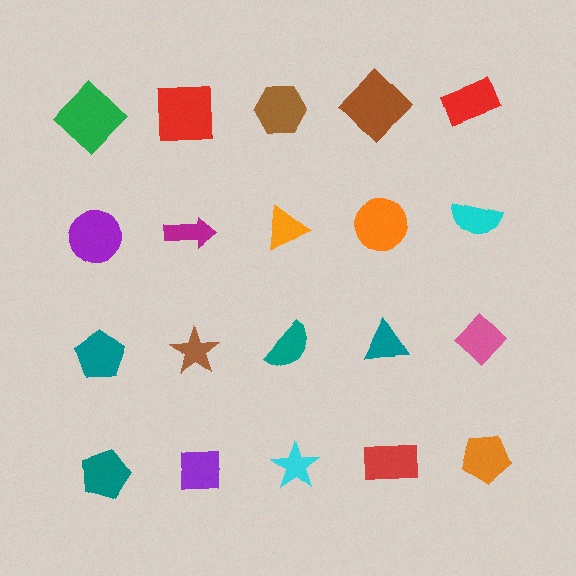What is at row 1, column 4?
A brown diamond.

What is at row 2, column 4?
An orange circle.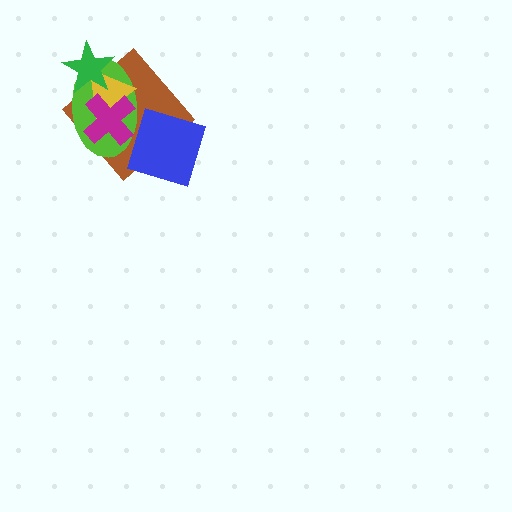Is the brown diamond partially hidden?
Yes, it is partially covered by another shape.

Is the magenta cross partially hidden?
No, no other shape covers it.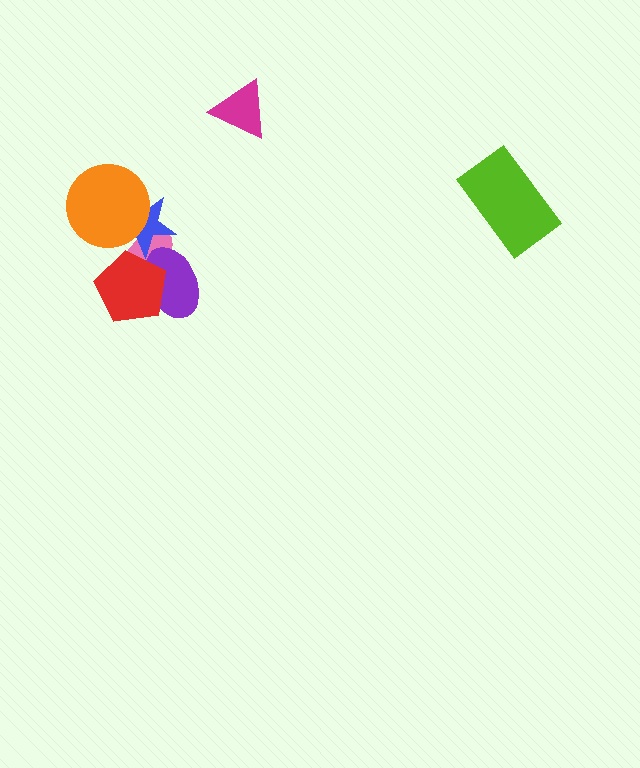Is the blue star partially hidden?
Yes, it is partially covered by another shape.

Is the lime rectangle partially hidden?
No, no other shape covers it.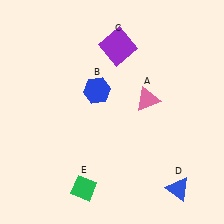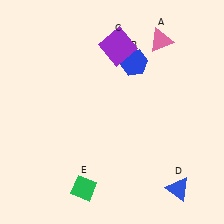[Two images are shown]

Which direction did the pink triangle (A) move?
The pink triangle (A) moved up.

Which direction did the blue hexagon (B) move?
The blue hexagon (B) moved right.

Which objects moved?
The objects that moved are: the pink triangle (A), the blue hexagon (B).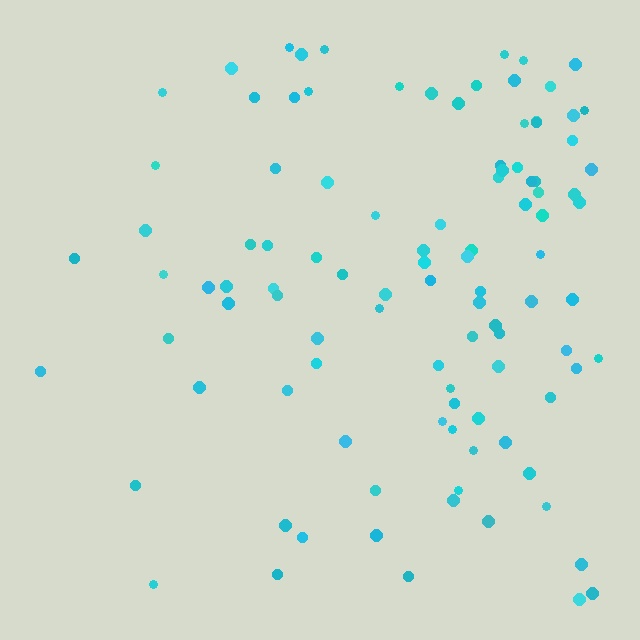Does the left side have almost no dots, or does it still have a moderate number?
Still a moderate number, just noticeably fewer than the right.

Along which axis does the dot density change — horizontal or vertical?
Horizontal.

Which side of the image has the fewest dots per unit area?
The left.